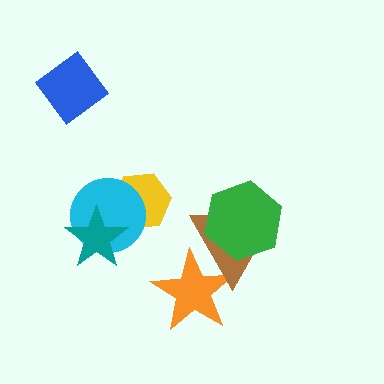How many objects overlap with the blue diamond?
0 objects overlap with the blue diamond.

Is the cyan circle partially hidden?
Yes, it is partially covered by another shape.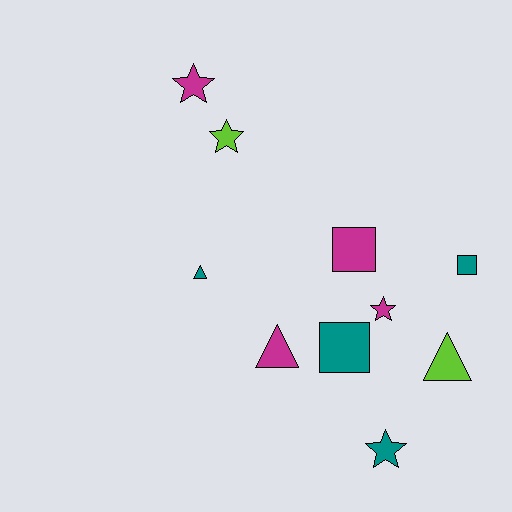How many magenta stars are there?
There are 2 magenta stars.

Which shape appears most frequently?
Star, with 4 objects.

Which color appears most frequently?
Magenta, with 4 objects.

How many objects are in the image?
There are 10 objects.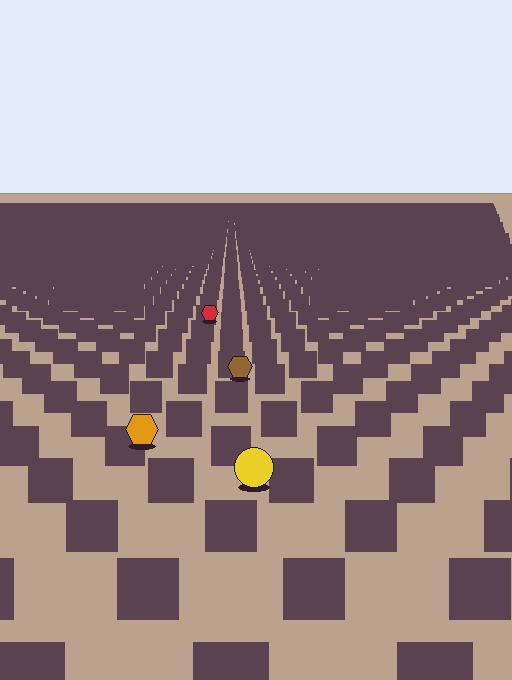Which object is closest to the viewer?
The yellow circle is closest. The texture marks near it are larger and more spread out.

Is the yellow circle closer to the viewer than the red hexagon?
Yes. The yellow circle is closer — you can tell from the texture gradient: the ground texture is coarser near it.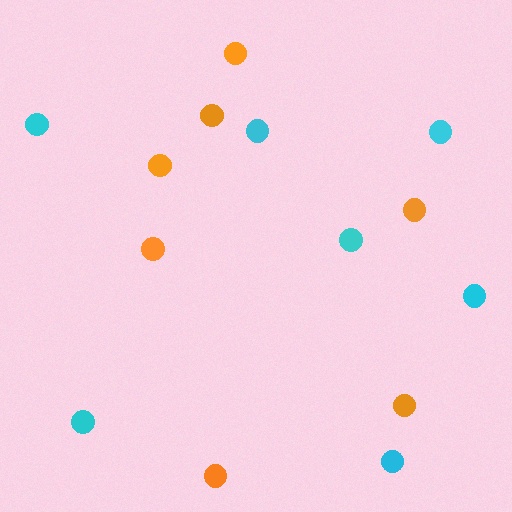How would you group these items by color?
There are 2 groups: one group of orange circles (7) and one group of cyan circles (7).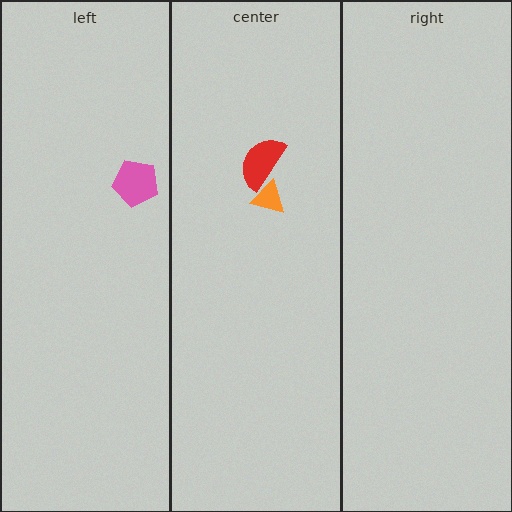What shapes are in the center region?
The orange triangle, the red semicircle.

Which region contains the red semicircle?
The center region.